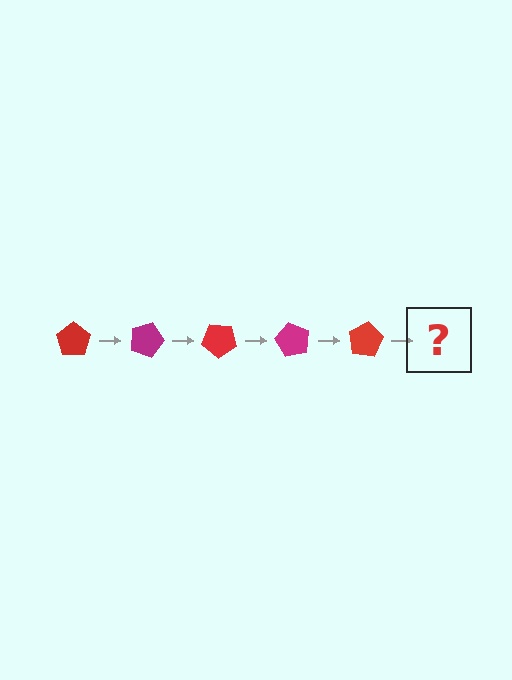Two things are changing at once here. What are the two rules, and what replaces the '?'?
The two rules are that it rotates 20 degrees each step and the color cycles through red and magenta. The '?' should be a magenta pentagon, rotated 100 degrees from the start.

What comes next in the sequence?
The next element should be a magenta pentagon, rotated 100 degrees from the start.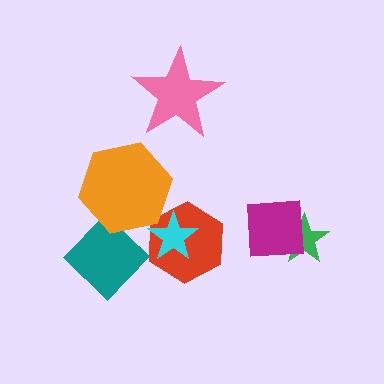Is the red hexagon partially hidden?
Yes, it is partially covered by another shape.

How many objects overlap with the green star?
1 object overlaps with the green star.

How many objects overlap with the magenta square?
1 object overlaps with the magenta square.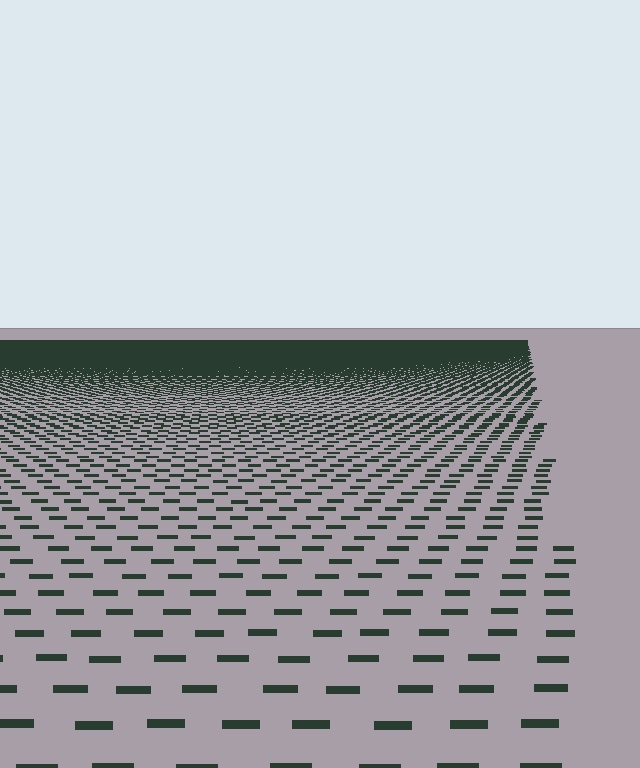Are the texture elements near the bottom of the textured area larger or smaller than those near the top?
Larger. Near the bottom, elements are closer to the viewer and appear at a bigger on-screen size.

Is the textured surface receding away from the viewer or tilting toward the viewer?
The surface is receding away from the viewer. Texture elements get smaller and denser toward the top.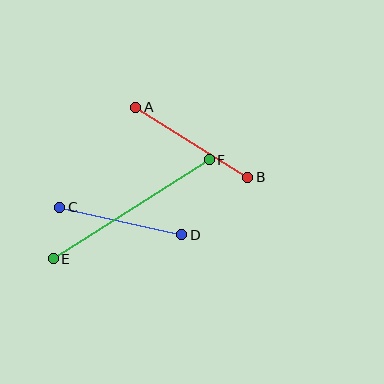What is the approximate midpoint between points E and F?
The midpoint is at approximately (131, 209) pixels.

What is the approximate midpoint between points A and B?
The midpoint is at approximately (192, 142) pixels.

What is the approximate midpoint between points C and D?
The midpoint is at approximately (121, 221) pixels.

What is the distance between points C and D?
The distance is approximately 125 pixels.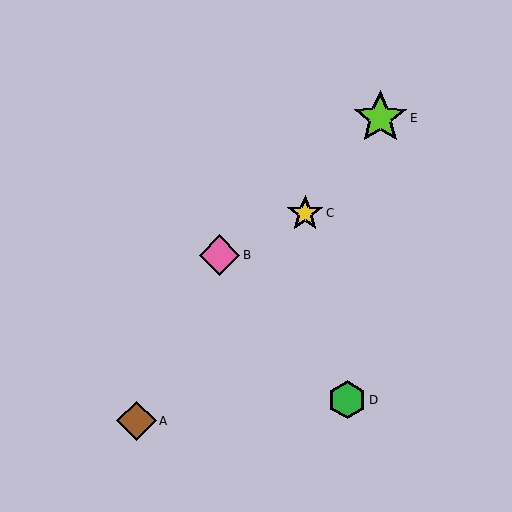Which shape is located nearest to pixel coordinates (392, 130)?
The lime star (labeled E) at (380, 118) is nearest to that location.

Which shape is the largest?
The lime star (labeled E) is the largest.